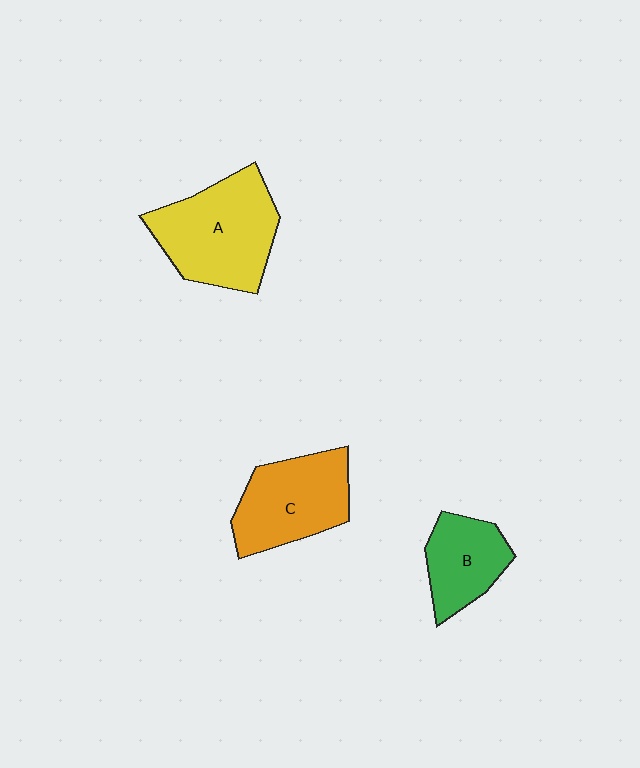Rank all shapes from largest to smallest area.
From largest to smallest: A (yellow), C (orange), B (green).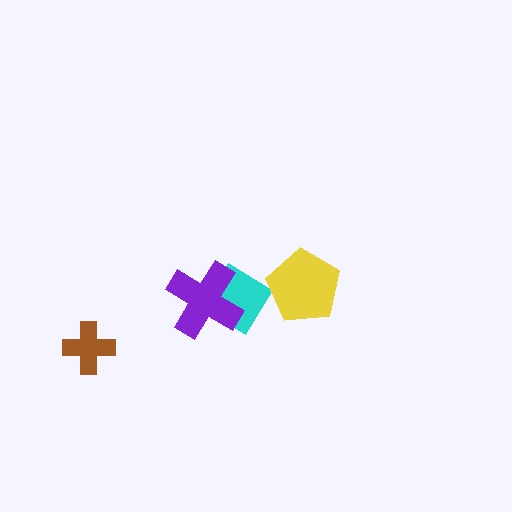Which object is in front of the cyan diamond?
The purple cross is in front of the cyan diamond.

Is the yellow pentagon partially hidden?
No, no other shape covers it.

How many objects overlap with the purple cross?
1 object overlaps with the purple cross.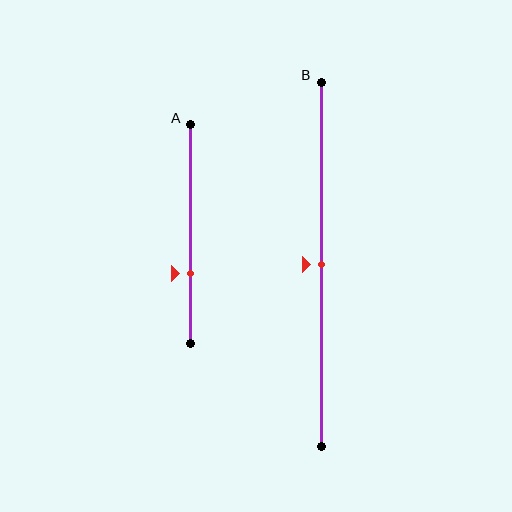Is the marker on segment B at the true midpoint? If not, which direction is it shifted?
Yes, the marker on segment B is at the true midpoint.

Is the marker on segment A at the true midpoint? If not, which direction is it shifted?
No, the marker on segment A is shifted downward by about 18% of the segment length.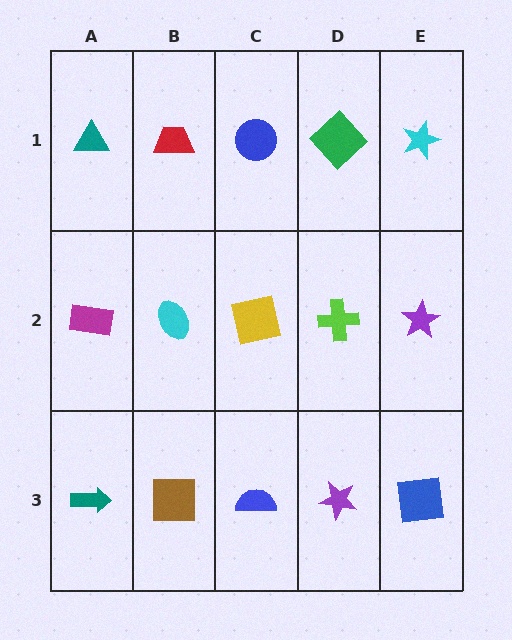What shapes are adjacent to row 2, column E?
A cyan star (row 1, column E), a blue square (row 3, column E), a lime cross (row 2, column D).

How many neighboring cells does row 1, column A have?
2.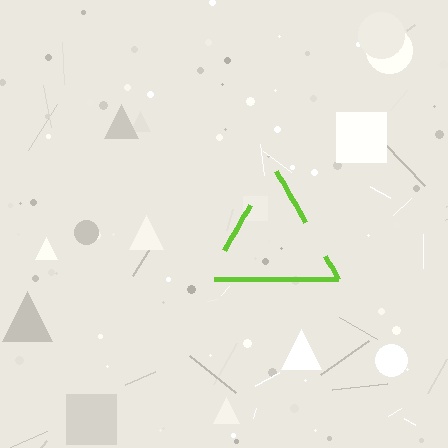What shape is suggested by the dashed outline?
The dashed outline suggests a triangle.